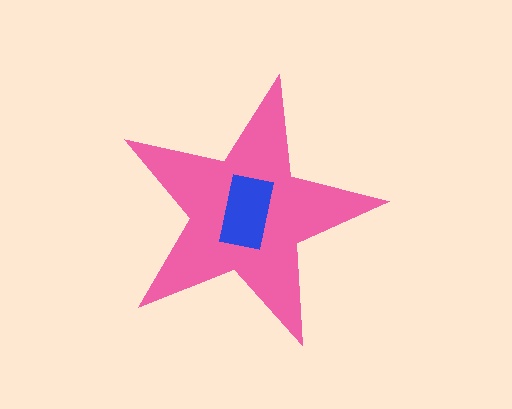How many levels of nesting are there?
2.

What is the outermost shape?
The pink star.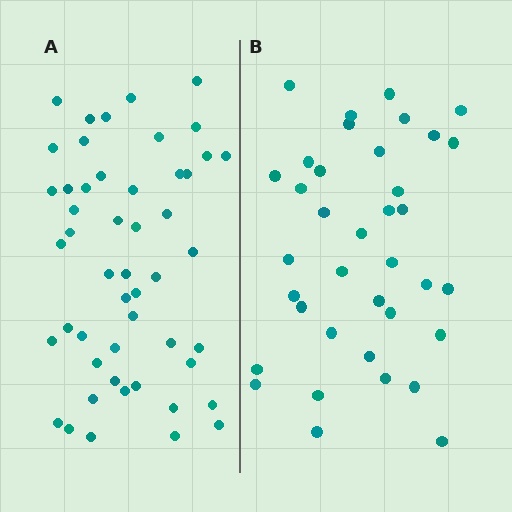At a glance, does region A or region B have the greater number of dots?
Region A (the left region) has more dots.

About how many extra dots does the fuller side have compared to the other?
Region A has approximately 15 more dots than region B.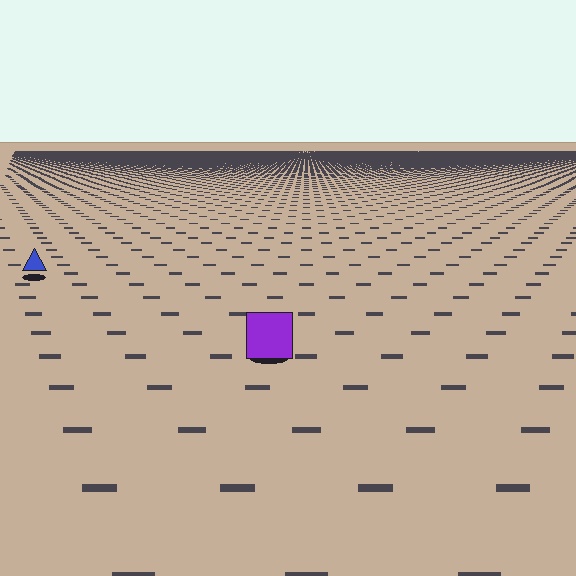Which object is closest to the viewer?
The purple square is closest. The texture marks near it are larger and more spread out.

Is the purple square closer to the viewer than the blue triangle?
Yes. The purple square is closer — you can tell from the texture gradient: the ground texture is coarser near it.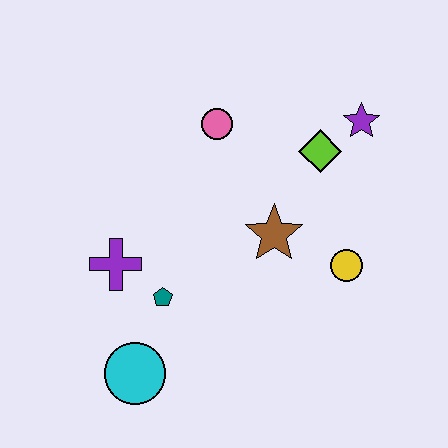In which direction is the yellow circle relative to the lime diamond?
The yellow circle is below the lime diamond.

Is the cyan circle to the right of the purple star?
No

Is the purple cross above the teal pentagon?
Yes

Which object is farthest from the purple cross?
The purple star is farthest from the purple cross.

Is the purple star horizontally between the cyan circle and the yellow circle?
No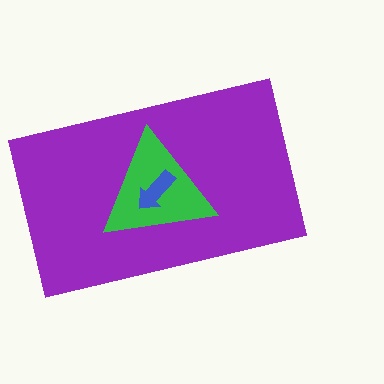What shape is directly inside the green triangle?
The blue arrow.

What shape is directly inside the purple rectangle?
The green triangle.